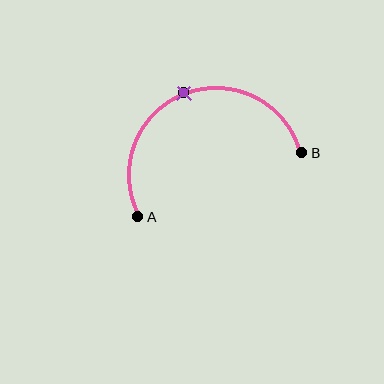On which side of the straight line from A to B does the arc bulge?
The arc bulges above the straight line connecting A and B.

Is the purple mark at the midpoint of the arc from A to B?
Yes. The purple mark lies on the arc at equal arc-length from both A and B — it is the arc midpoint.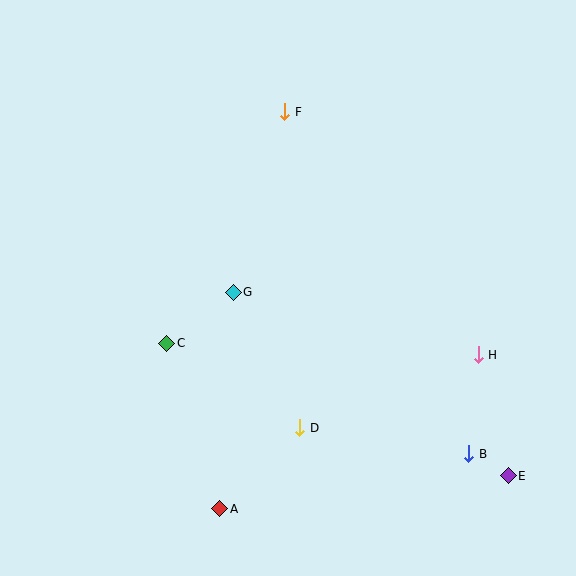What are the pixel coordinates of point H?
Point H is at (478, 355).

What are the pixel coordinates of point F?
Point F is at (285, 112).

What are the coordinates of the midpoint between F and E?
The midpoint between F and E is at (396, 294).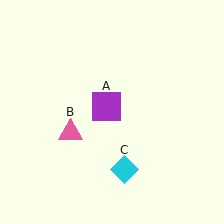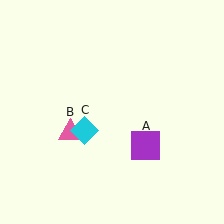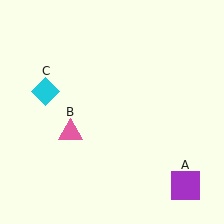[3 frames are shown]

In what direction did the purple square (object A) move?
The purple square (object A) moved down and to the right.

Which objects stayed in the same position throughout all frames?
Pink triangle (object B) remained stationary.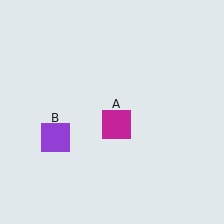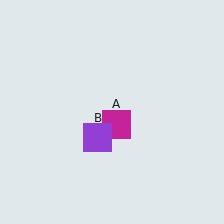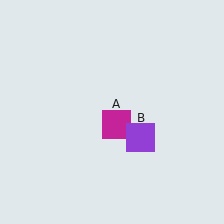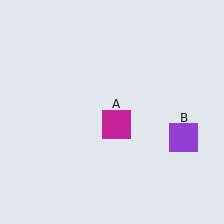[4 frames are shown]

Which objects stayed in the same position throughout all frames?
Magenta square (object A) remained stationary.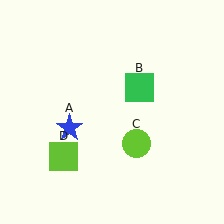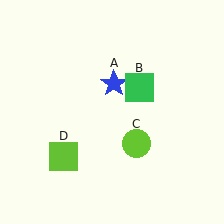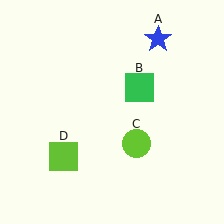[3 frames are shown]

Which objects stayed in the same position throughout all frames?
Green square (object B) and lime circle (object C) and lime square (object D) remained stationary.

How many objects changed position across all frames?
1 object changed position: blue star (object A).